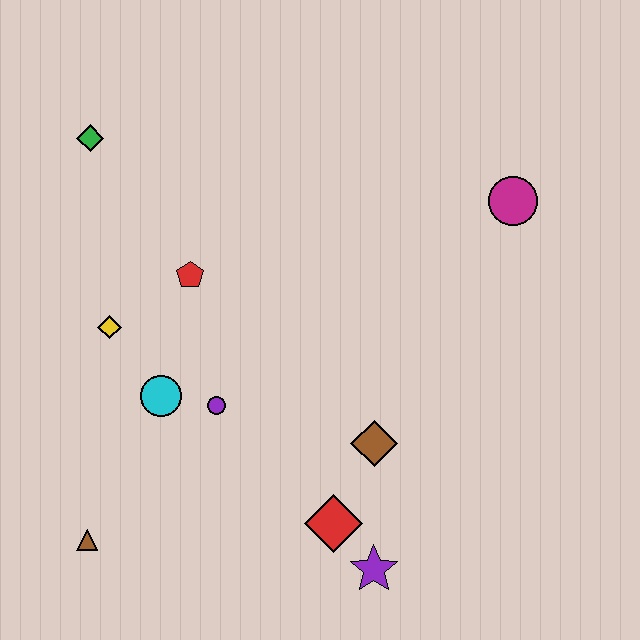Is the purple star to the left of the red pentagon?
No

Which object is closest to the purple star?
The red diamond is closest to the purple star.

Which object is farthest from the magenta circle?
The brown triangle is farthest from the magenta circle.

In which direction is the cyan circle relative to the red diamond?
The cyan circle is to the left of the red diamond.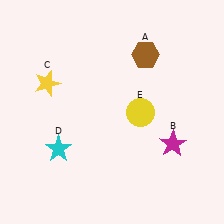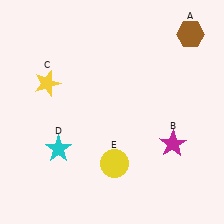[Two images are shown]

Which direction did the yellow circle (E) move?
The yellow circle (E) moved down.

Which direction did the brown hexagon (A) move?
The brown hexagon (A) moved right.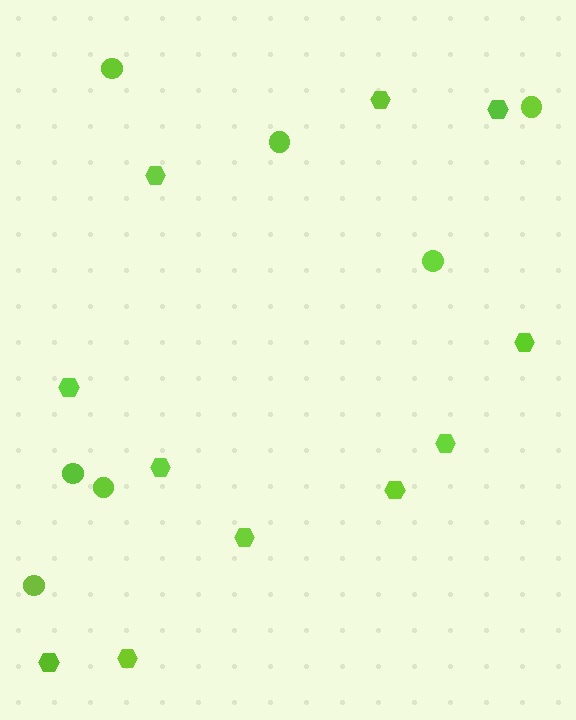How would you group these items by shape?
There are 2 groups: one group of hexagons (11) and one group of circles (7).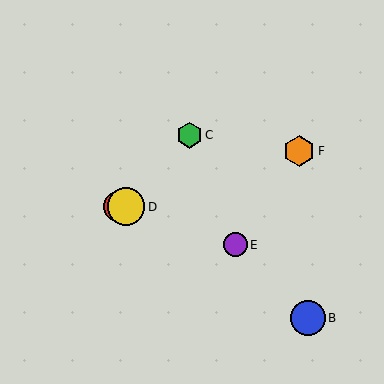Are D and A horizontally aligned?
Yes, both are at y≈207.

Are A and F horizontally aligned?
No, A is at y≈207 and F is at y≈151.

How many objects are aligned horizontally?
2 objects (A, D) are aligned horizontally.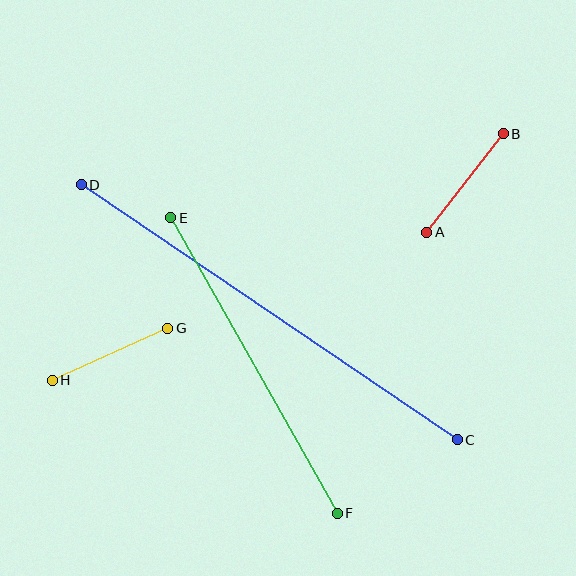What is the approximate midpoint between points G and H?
The midpoint is at approximately (110, 354) pixels.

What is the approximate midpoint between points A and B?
The midpoint is at approximately (465, 183) pixels.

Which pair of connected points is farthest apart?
Points C and D are farthest apart.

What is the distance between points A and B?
The distance is approximately 125 pixels.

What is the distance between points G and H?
The distance is approximately 127 pixels.